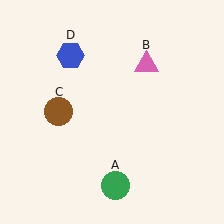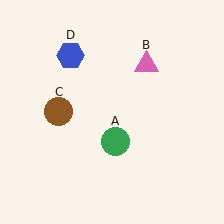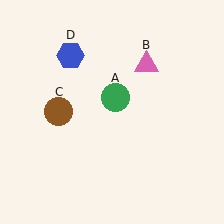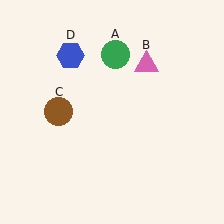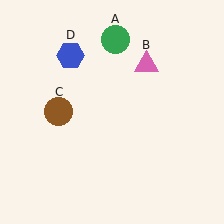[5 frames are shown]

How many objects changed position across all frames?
1 object changed position: green circle (object A).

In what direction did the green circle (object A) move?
The green circle (object A) moved up.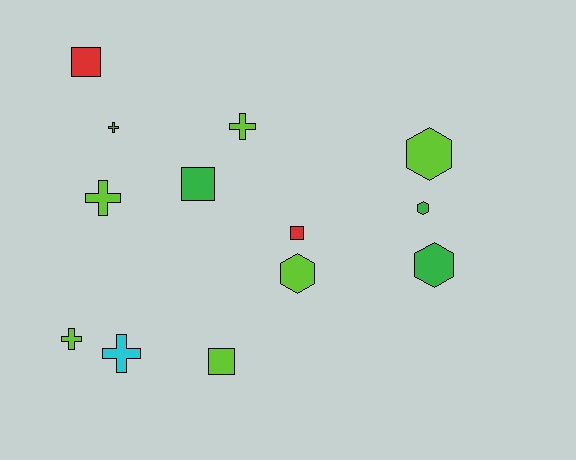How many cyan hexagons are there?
There are no cyan hexagons.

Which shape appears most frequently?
Cross, with 5 objects.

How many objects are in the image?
There are 13 objects.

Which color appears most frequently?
Lime, with 6 objects.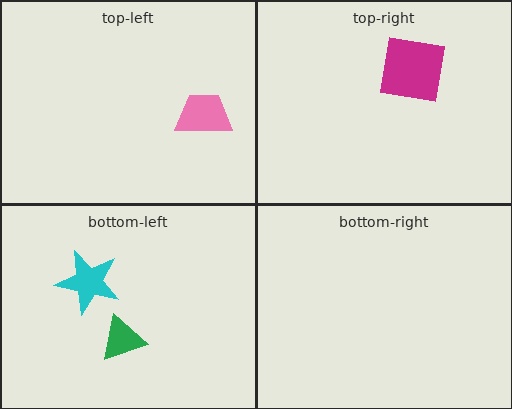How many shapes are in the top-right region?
1.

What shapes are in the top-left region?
The pink trapezoid.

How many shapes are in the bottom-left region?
2.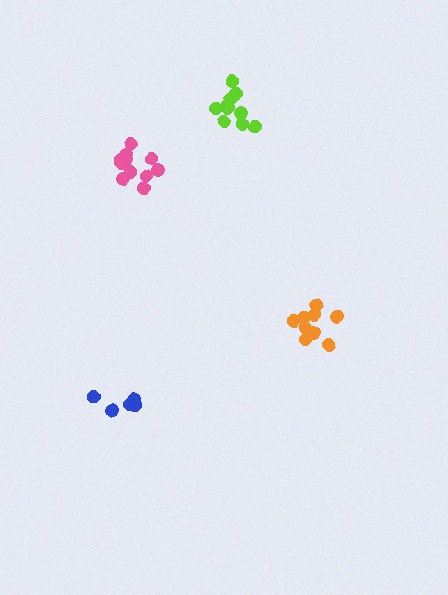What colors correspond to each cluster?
The clusters are colored: blue, pink, lime, orange.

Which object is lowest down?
The blue cluster is bottommost.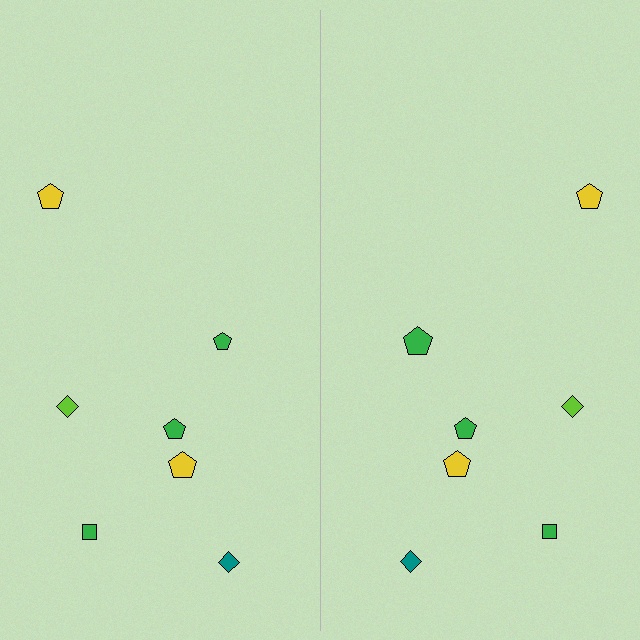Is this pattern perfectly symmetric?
No, the pattern is not perfectly symmetric. The green pentagon on the right side has a different size than its mirror counterpart.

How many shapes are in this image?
There are 14 shapes in this image.